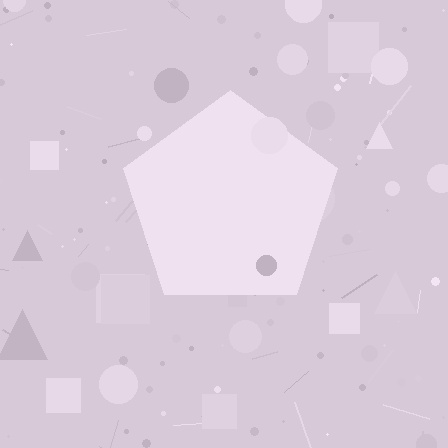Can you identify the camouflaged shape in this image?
The camouflaged shape is a pentagon.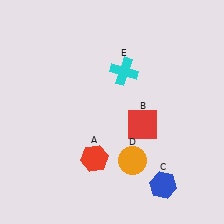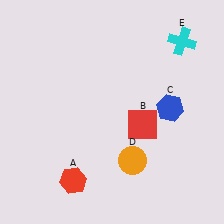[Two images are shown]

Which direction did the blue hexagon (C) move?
The blue hexagon (C) moved up.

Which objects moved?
The objects that moved are: the red hexagon (A), the blue hexagon (C), the cyan cross (E).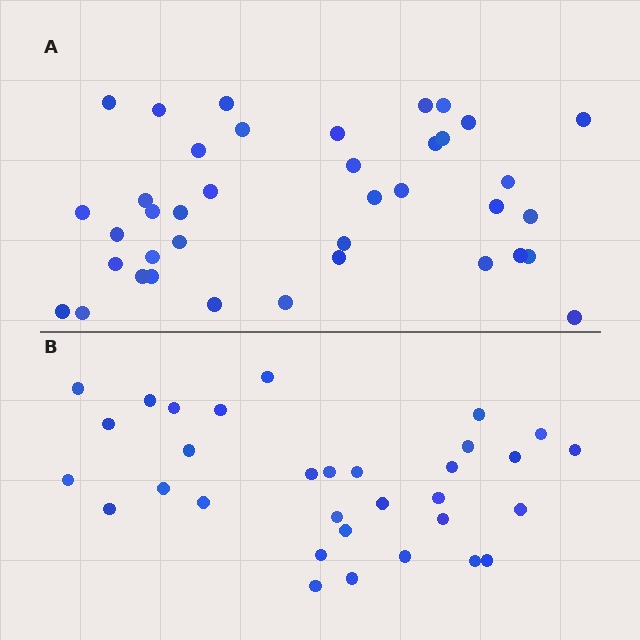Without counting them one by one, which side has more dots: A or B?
Region A (the top region) has more dots.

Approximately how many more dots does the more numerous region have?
Region A has roughly 8 or so more dots than region B.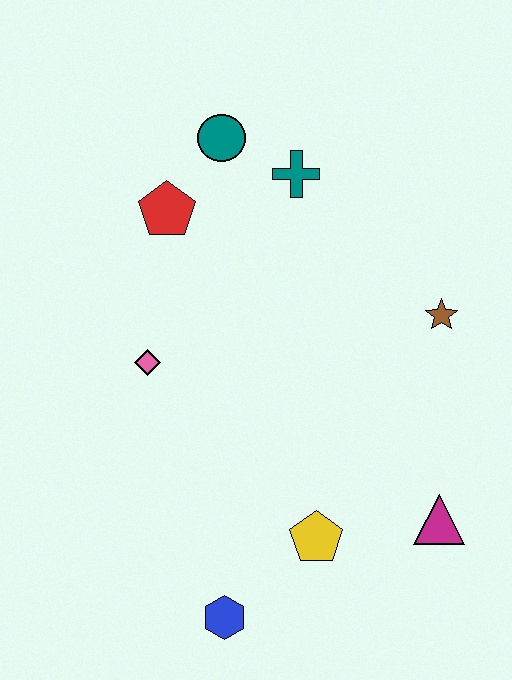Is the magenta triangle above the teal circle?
No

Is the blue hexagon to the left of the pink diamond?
No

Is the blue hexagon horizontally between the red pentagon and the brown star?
Yes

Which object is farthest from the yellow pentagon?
The teal circle is farthest from the yellow pentagon.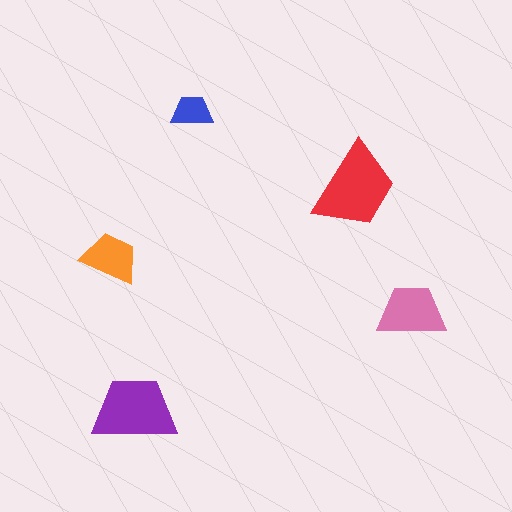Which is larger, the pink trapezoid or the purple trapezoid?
The purple one.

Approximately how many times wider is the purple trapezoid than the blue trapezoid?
About 2 times wider.